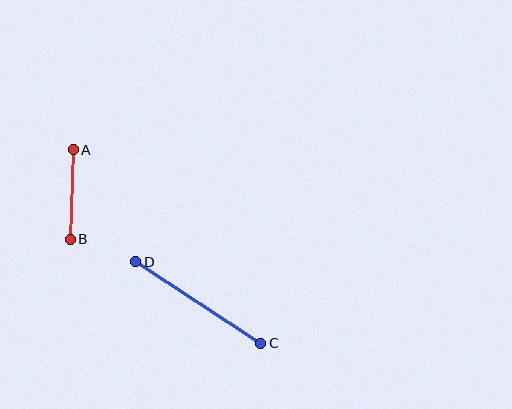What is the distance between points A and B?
The distance is approximately 89 pixels.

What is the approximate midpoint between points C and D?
The midpoint is at approximately (198, 303) pixels.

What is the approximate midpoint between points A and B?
The midpoint is at approximately (72, 195) pixels.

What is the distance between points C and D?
The distance is approximately 149 pixels.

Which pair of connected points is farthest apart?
Points C and D are farthest apart.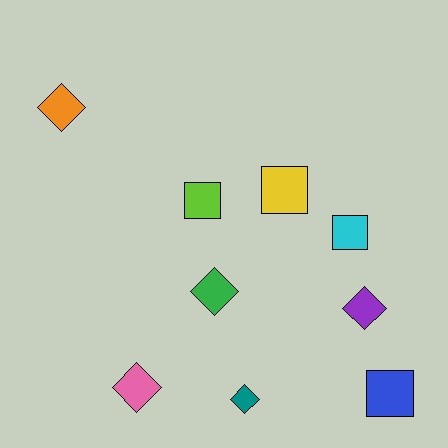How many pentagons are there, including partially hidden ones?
There are no pentagons.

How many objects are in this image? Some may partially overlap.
There are 9 objects.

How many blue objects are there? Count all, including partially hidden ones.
There is 1 blue object.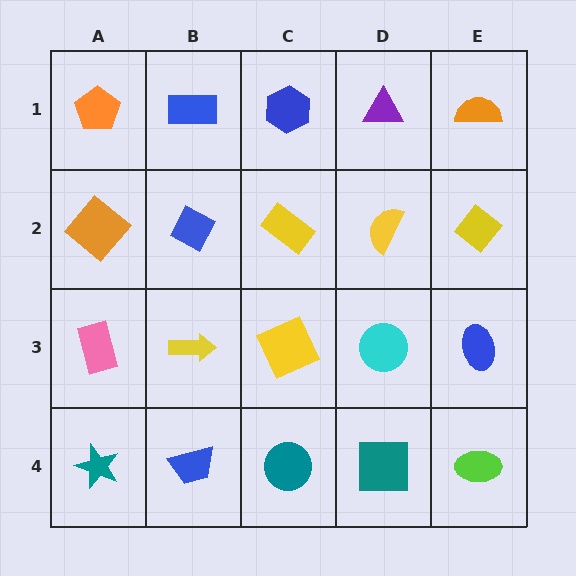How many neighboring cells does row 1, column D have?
3.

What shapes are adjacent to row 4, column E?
A blue ellipse (row 3, column E), a teal square (row 4, column D).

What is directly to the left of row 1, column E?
A purple triangle.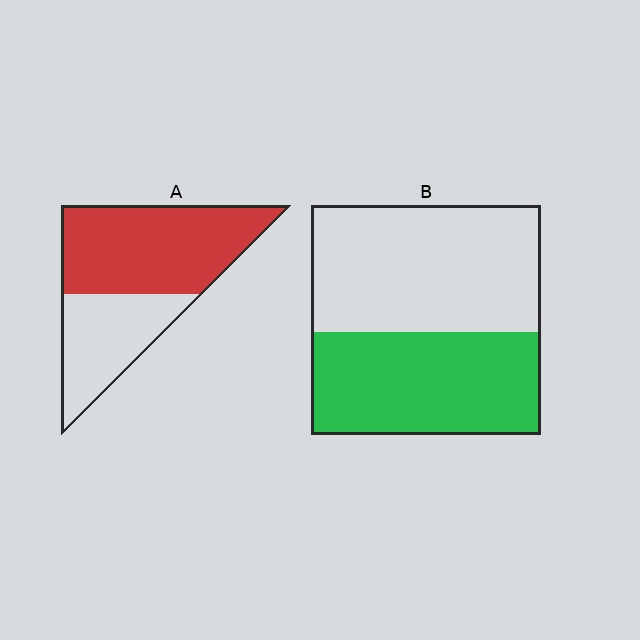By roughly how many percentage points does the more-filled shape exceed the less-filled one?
By roughly 20 percentage points (A over B).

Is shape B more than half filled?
No.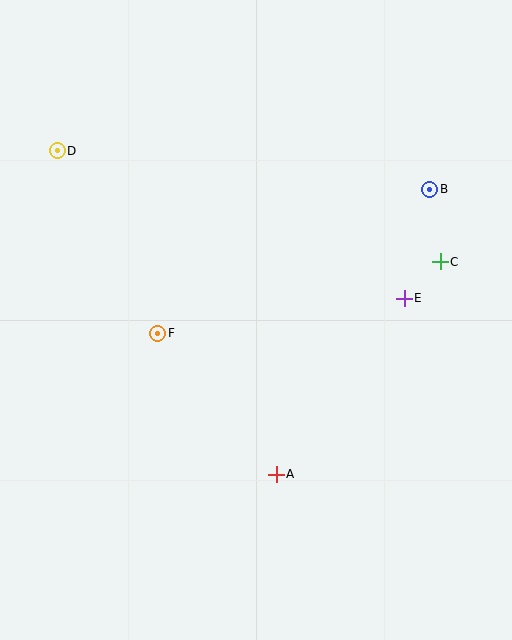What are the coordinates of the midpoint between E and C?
The midpoint between E and C is at (422, 280).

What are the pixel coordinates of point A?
Point A is at (276, 474).